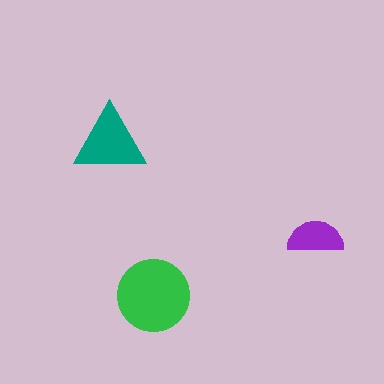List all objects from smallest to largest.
The purple semicircle, the teal triangle, the green circle.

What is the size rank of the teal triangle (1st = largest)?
2nd.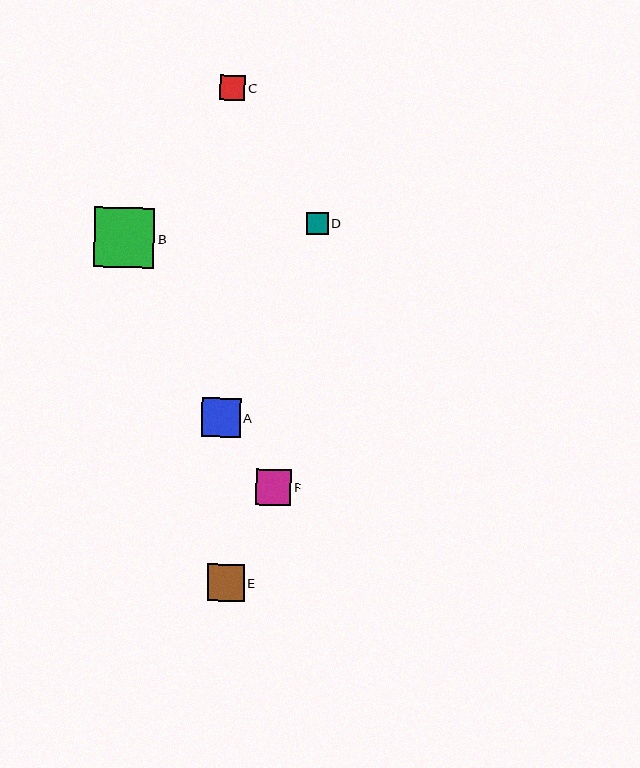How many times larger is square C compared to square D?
Square C is approximately 1.1 times the size of square D.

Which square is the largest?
Square B is the largest with a size of approximately 60 pixels.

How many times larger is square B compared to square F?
Square B is approximately 1.7 times the size of square F.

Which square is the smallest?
Square D is the smallest with a size of approximately 22 pixels.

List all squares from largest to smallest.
From largest to smallest: B, A, E, F, C, D.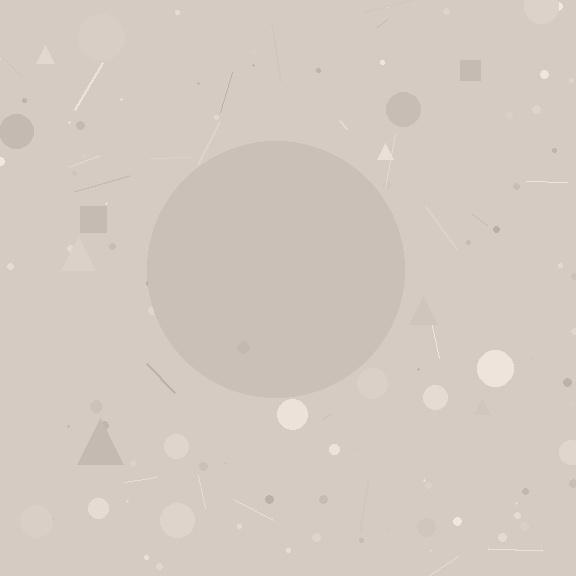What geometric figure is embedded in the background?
A circle is embedded in the background.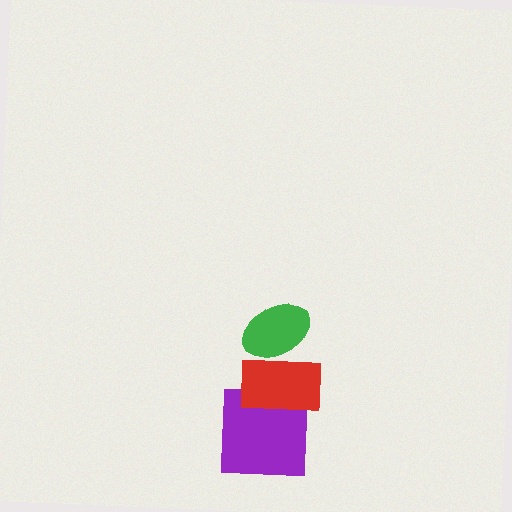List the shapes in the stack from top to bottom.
From top to bottom: the green ellipse, the red rectangle, the purple square.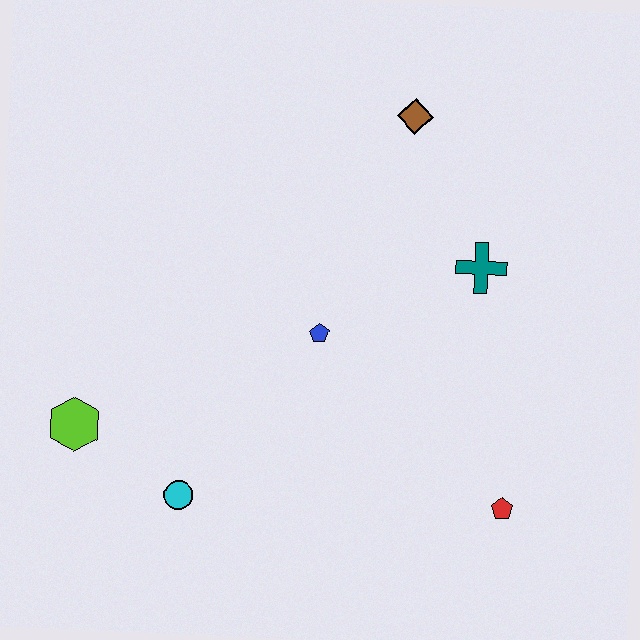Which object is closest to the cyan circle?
The lime hexagon is closest to the cyan circle.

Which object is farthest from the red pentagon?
The lime hexagon is farthest from the red pentagon.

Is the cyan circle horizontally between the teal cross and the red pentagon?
No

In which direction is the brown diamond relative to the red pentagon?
The brown diamond is above the red pentagon.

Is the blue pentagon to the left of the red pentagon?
Yes